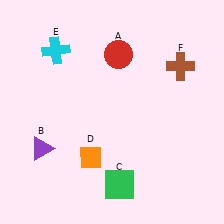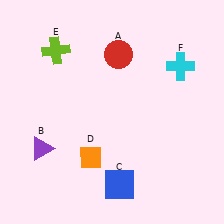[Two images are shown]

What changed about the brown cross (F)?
In Image 1, F is brown. In Image 2, it changed to cyan.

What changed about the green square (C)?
In Image 1, C is green. In Image 2, it changed to blue.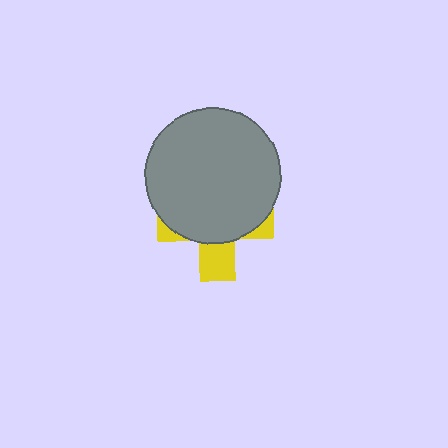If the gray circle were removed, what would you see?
You would see the complete yellow cross.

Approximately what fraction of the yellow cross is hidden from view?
Roughly 70% of the yellow cross is hidden behind the gray circle.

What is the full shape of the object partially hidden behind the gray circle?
The partially hidden object is a yellow cross.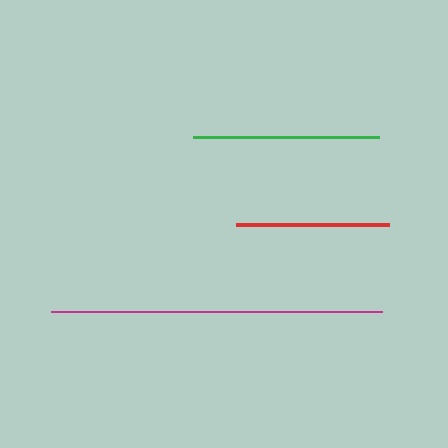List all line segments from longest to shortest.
From longest to shortest: magenta, green, red.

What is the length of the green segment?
The green segment is approximately 185 pixels long.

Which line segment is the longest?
The magenta line is the longest at approximately 332 pixels.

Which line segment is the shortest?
The red line is the shortest at approximately 152 pixels.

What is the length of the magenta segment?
The magenta segment is approximately 332 pixels long.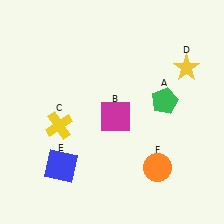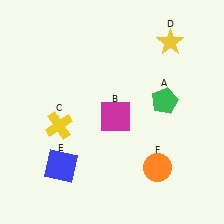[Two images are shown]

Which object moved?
The yellow star (D) moved up.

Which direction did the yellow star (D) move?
The yellow star (D) moved up.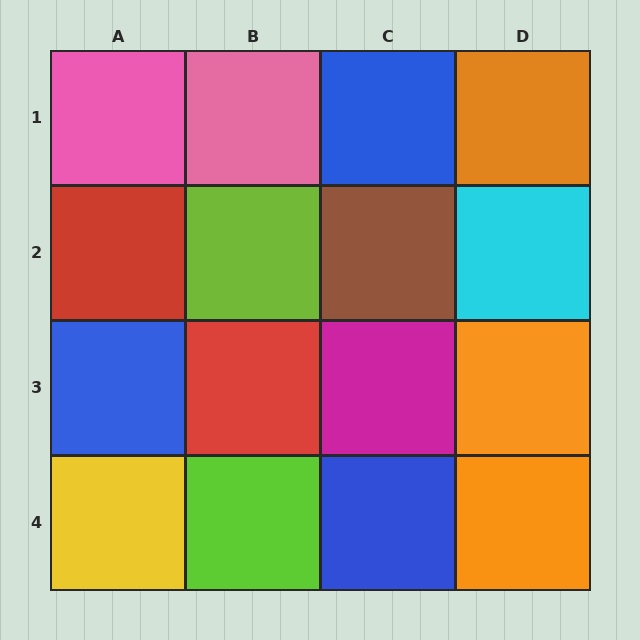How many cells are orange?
3 cells are orange.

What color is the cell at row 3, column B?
Red.